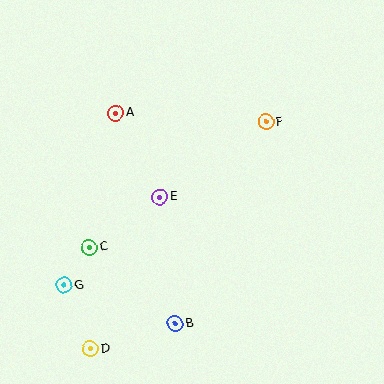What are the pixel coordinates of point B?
Point B is at (175, 324).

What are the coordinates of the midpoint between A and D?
The midpoint between A and D is at (103, 231).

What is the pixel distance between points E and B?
The distance between E and B is 128 pixels.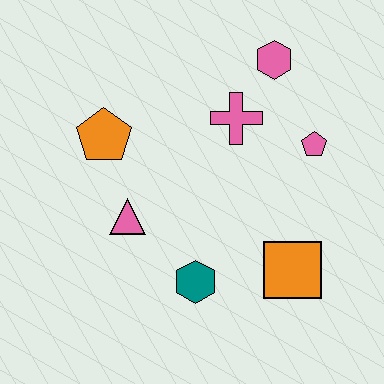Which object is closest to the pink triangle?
The orange pentagon is closest to the pink triangle.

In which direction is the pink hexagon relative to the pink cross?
The pink hexagon is above the pink cross.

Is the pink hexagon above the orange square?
Yes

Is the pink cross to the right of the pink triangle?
Yes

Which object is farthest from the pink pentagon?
The orange pentagon is farthest from the pink pentagon.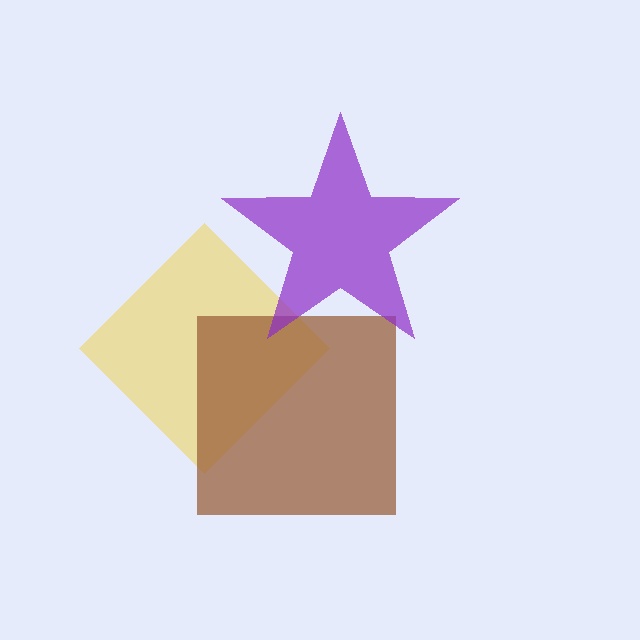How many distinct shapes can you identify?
There are 3 distinct shapes: a yellow diamond, a brown square, a purple star.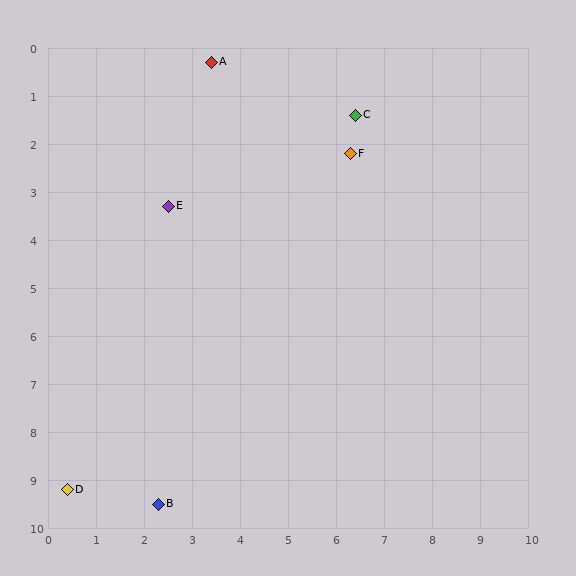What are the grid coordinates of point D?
Point D is at approximately (0.4, 9.2).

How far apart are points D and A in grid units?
Points D and A are about 9.4 grid units apart.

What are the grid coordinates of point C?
Point C is at approximately (6.4, 1.4).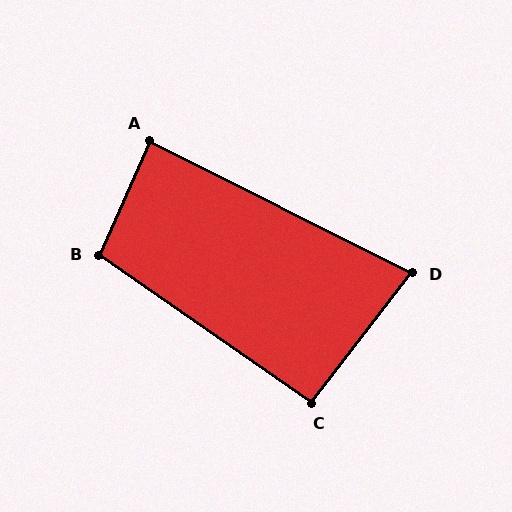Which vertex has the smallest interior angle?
D, at approximately 79 degrees.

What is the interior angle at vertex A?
Approximately 87 degrees (approximately right).